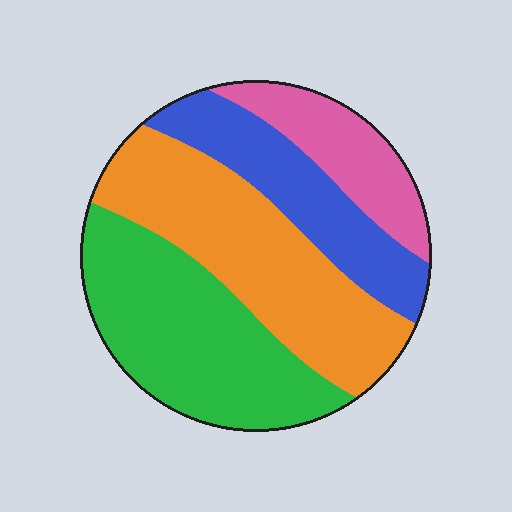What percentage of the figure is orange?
Orange covers 33% of the figure.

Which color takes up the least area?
Pink, at roughly 15%.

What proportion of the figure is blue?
Blue takes up between a sixth and a third of the figure.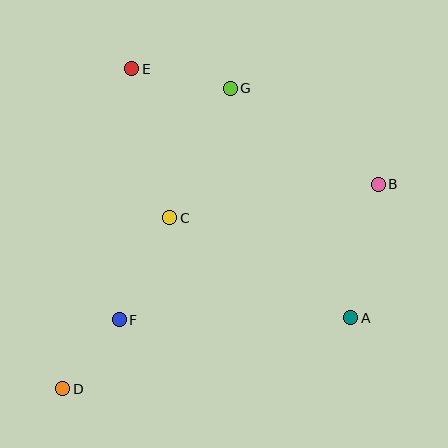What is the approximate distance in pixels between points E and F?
The distance between E and F is approximately 252 pixels.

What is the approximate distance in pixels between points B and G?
The distance between B and G is approximately 176 pixels.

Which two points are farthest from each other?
Points B and D are farthest from each other.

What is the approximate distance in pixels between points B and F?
The distance between B and F is approximately 292 pixels.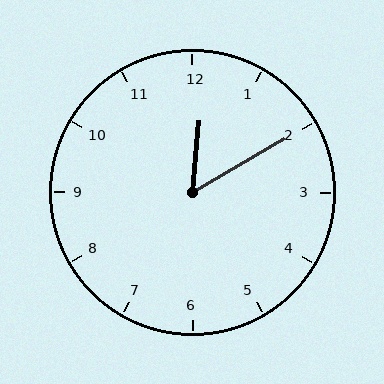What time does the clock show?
12:10.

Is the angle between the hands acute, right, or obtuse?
It is acute.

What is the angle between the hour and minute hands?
Approximately 55 degrees.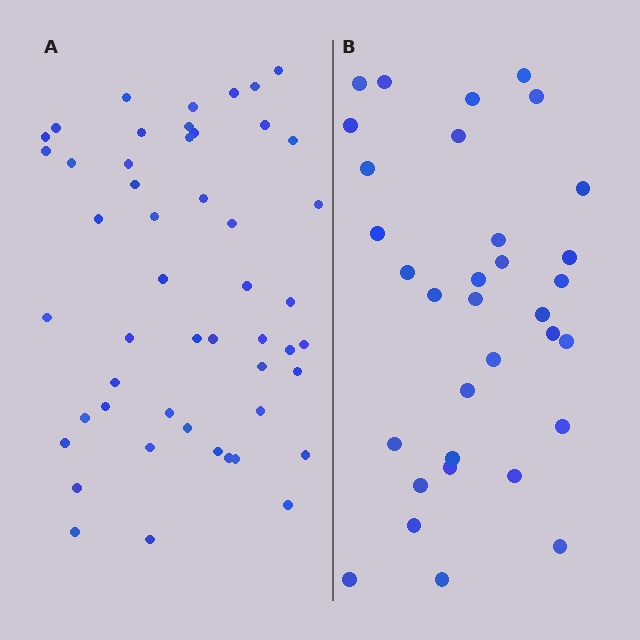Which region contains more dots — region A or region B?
Region A (the left region) has more dots.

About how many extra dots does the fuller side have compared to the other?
Region A has approximately 15 more dots than region B.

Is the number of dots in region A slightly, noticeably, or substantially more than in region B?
Region A has substantially more. The ratio is roughly 1.5 to 1.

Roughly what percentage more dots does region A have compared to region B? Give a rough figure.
About 50% more.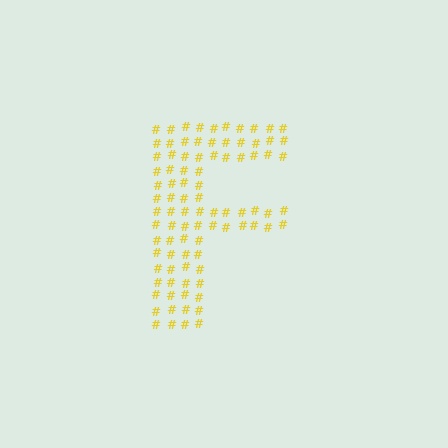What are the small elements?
The small elements are hash symbols.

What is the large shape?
The large shape is the letter F.